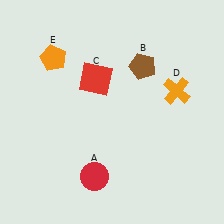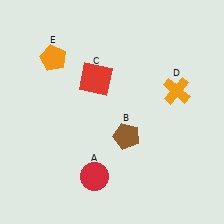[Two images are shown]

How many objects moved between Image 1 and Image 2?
1 object moved between the two images.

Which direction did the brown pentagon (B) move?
The brown pentagon (B) moved down.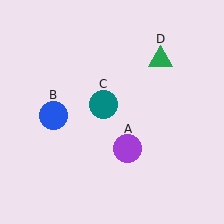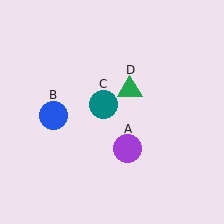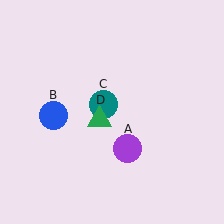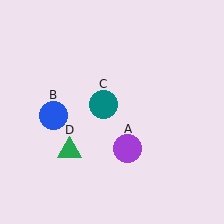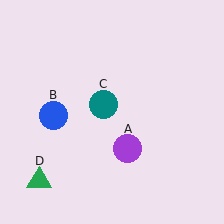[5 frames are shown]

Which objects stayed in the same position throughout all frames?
Purple circle (object A) and blue circle (object B) and teal circle (object C) remained stationary.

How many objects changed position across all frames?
1 object changed position: green triangle (object D).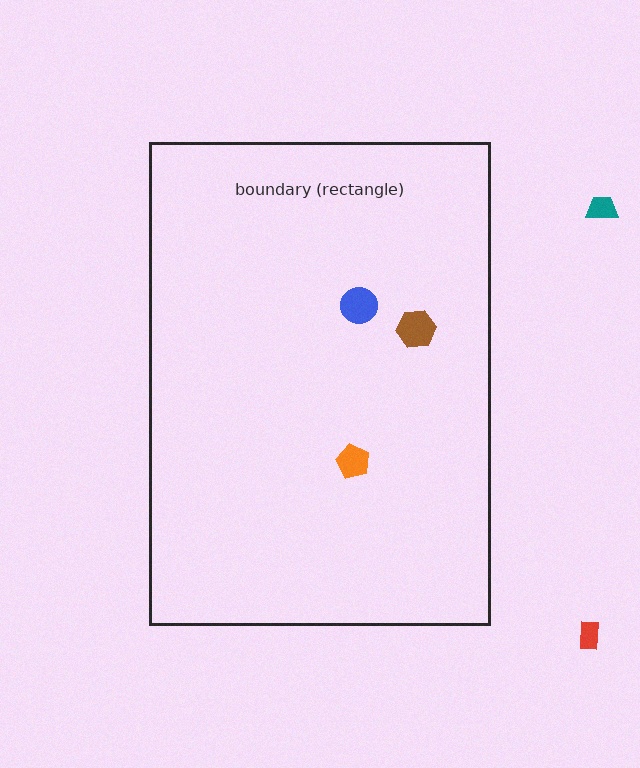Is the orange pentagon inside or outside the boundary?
Inside.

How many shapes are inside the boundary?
3 inside, 2 outside.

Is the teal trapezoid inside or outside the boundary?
Outside.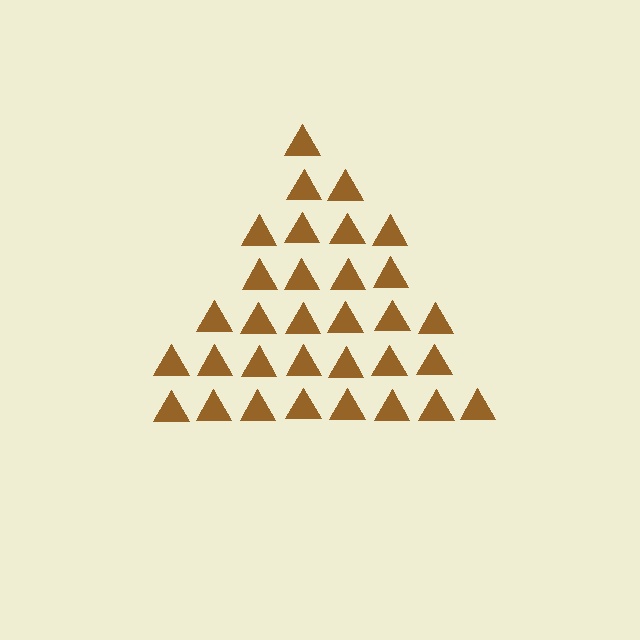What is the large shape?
The large shape is a triangle.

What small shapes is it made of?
It is made of small triangles.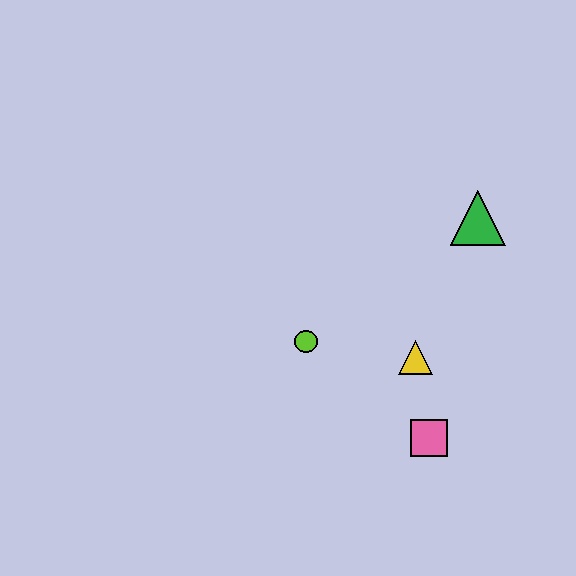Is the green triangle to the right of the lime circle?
Yes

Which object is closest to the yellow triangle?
The pink square is closest to the yellow triangle.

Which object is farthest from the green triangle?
The pink square is farthest from the green triangle.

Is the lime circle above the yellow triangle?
Yes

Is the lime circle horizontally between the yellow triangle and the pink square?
No